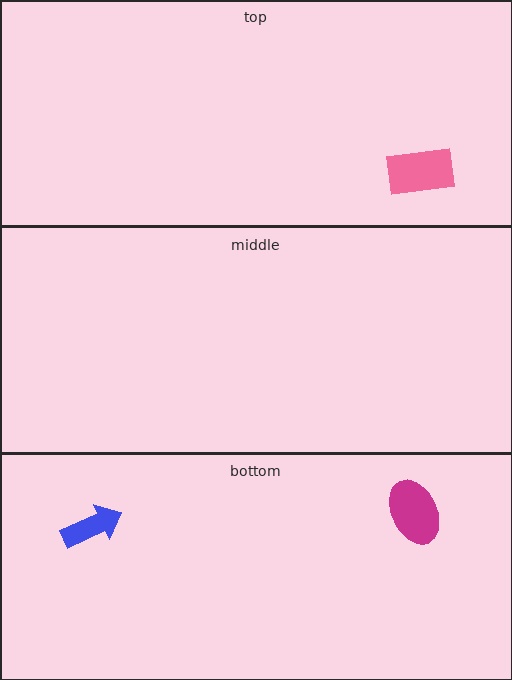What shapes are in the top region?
The pink rectangle.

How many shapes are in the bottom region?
2.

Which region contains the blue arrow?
The bottom region.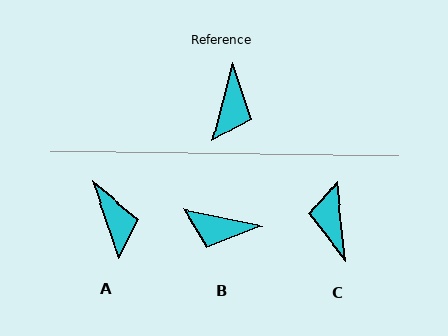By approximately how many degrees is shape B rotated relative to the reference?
Approximately 87 degrees clockwise.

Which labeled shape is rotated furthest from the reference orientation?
C, about 159 degrees away.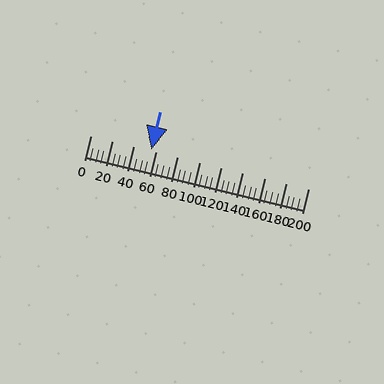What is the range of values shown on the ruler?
The ruler shows values from 0 to 200.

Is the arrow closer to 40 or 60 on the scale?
The arrow is closer to 60.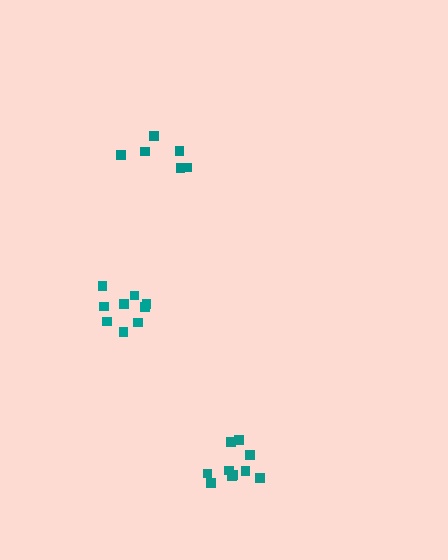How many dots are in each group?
Group 1: 10 dots, Group 2: 6 dots, Group 3: 9 dots (25 total).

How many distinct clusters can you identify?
There are 3 distinct clusters.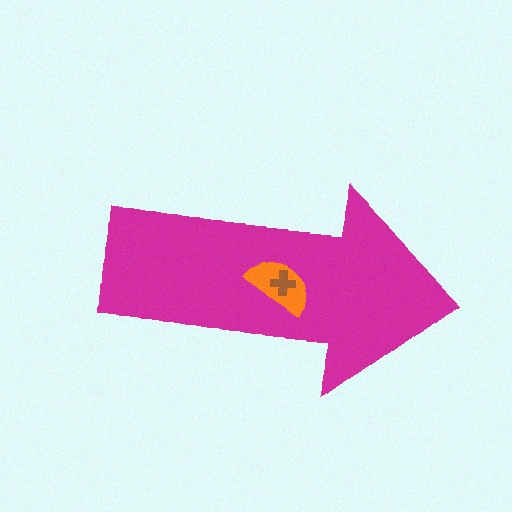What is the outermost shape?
The magenta arrow.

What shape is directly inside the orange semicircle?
The brown cross.